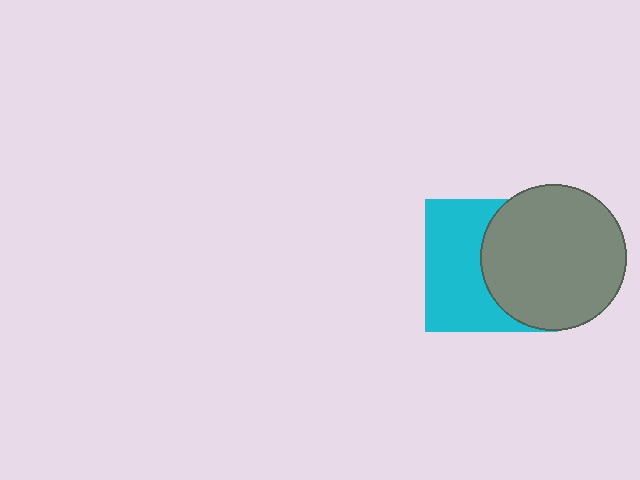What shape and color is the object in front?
The object in front is a gray circle.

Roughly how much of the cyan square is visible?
About half of it is visible (roughly 51%).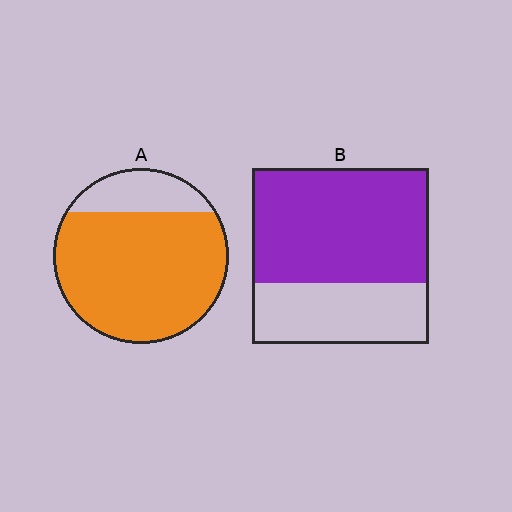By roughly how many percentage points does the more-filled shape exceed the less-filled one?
By roughly 15 percentage points (A over B).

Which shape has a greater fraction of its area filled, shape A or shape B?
Shape A.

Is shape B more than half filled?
Yes.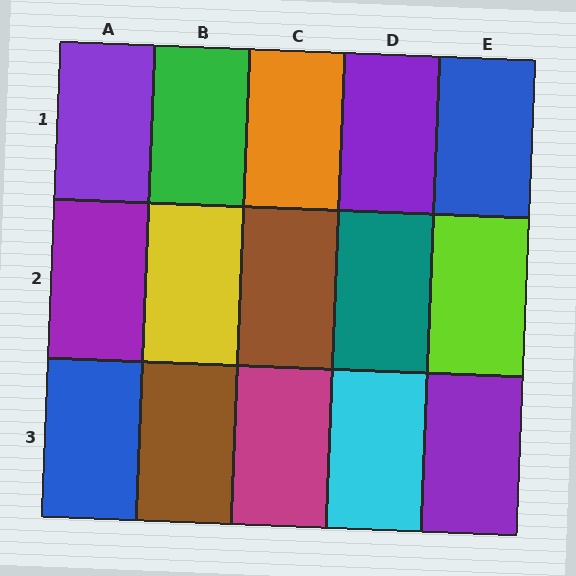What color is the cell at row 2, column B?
Yellow.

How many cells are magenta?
1 cell is magenta.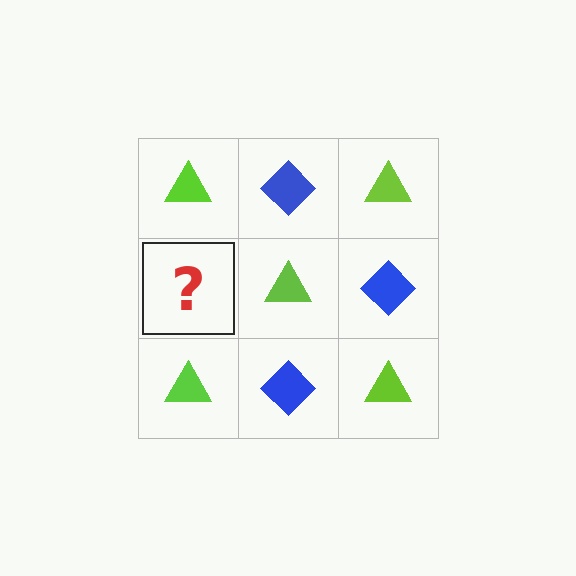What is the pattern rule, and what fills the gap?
The rule is that it alternates lime triangle and blue diamond in a checkerboard pattern. The gap should be filled with a blue diamond.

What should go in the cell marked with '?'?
The missing cell should contain a blue diamond.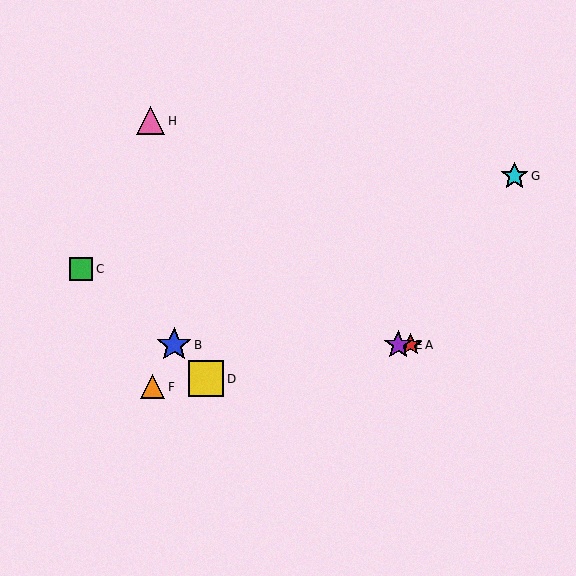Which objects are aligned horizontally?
Objects A, B, E are aligned horizontally.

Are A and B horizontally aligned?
Yes, both are at y≈345.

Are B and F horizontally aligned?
No, B is at y≈345 and F is at y≈387.